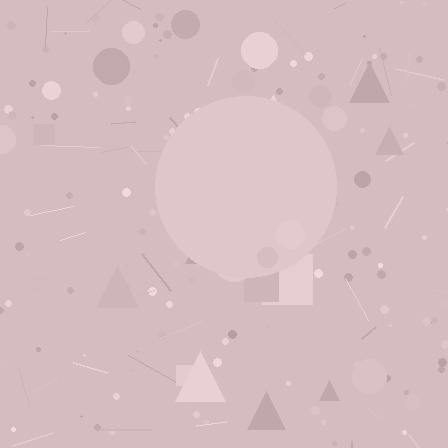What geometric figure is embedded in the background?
A circle is embedded in the background.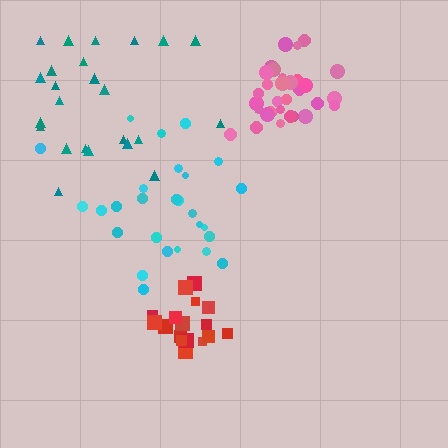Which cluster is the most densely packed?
Pink.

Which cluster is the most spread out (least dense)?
Teal.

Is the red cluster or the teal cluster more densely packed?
Red.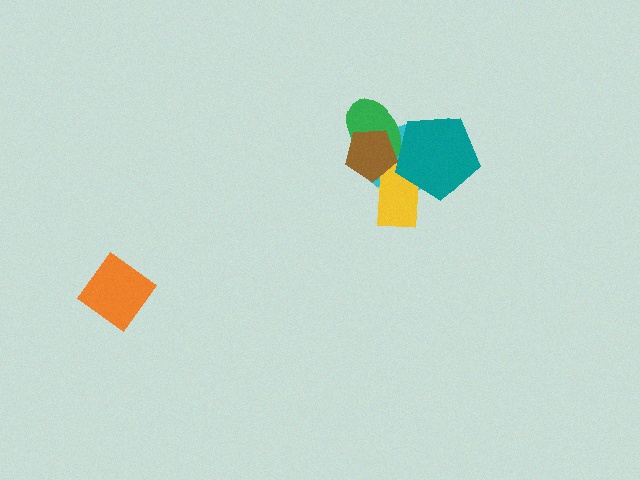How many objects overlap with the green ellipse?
3 objects overlap with the green ellipse.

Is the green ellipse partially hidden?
Yes, it is partially covered by another shape.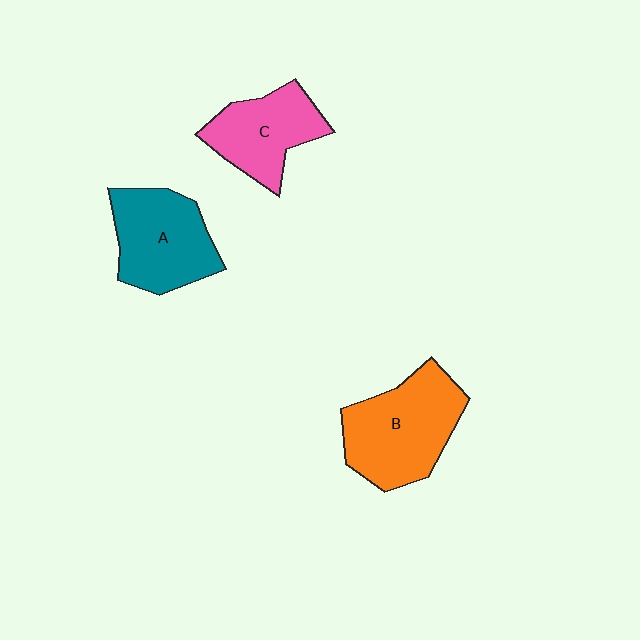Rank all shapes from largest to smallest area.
From largest to smallest: B (orange), A (teal), C (pink).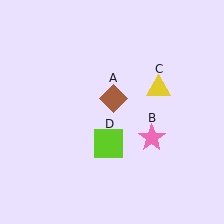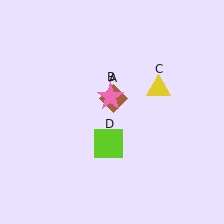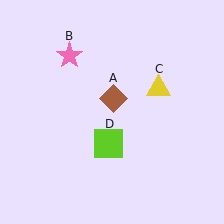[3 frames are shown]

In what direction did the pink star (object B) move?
The pink star (object B) moved up and to the left.